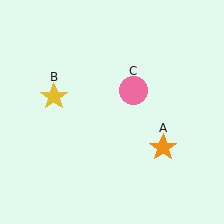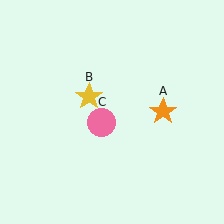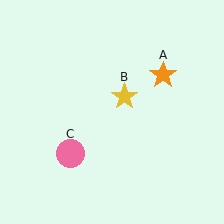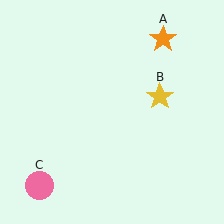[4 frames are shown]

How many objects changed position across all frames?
3 objects changed position: orange star (object A), yellow star (object B), pink circle (object C).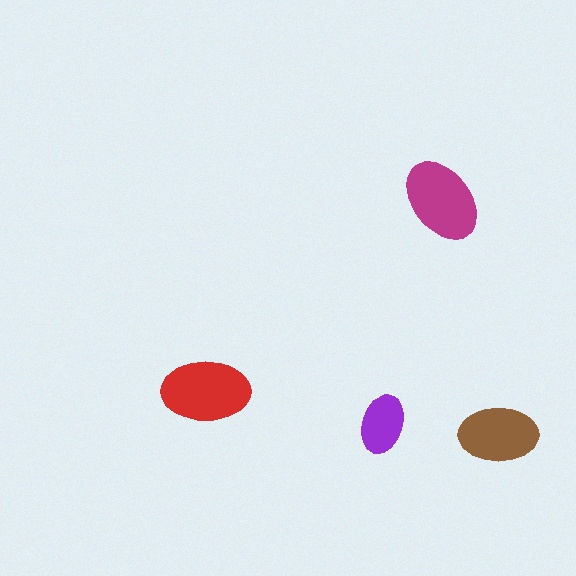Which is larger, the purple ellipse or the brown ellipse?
The brown one.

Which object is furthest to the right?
The brown ellipse is rightmost.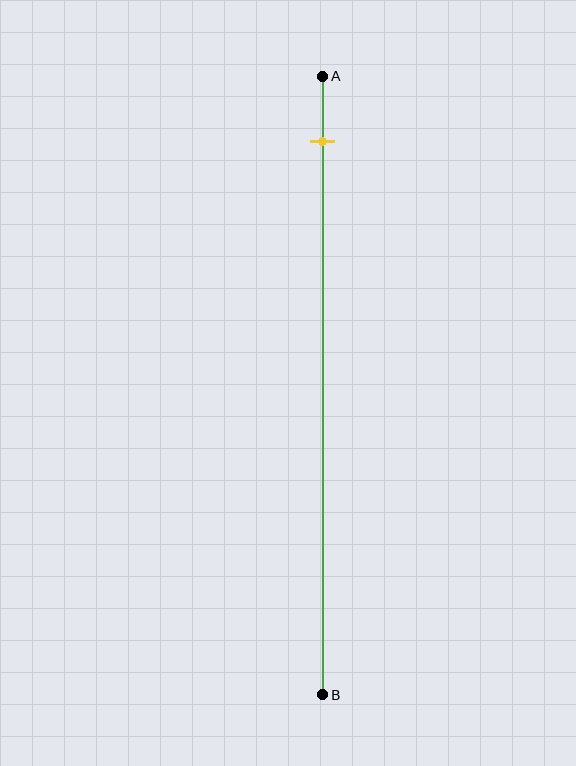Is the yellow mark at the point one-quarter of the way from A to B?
No, the mark is at about 10% from A, not at the 25% one-quarter point.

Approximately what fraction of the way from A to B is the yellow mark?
The yellow mark is approximately 10% of the way from A to B.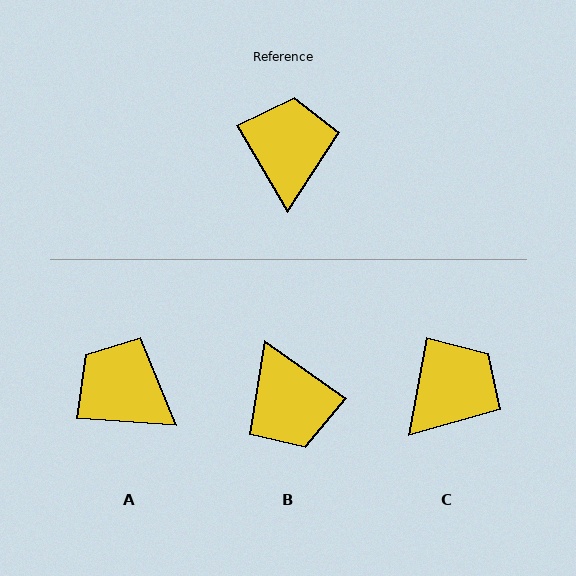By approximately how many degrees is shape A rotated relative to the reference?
Approximately 55 degrees counter-clockwise.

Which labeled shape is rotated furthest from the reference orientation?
B, about 156 degrees away.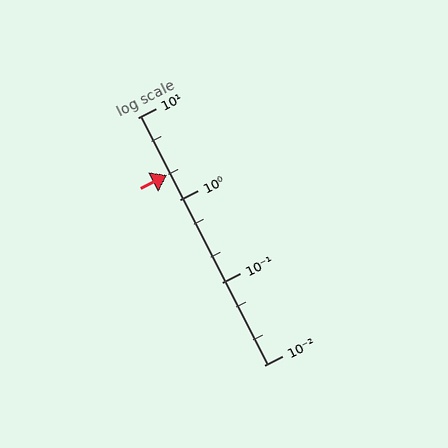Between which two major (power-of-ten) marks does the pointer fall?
The pointer is between 1 and 10.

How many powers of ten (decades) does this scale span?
The scale spans 3 decades, from 0.01 to 10.